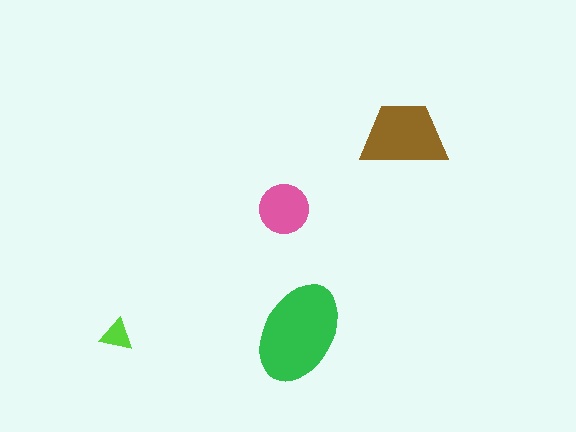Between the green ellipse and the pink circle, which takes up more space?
The green ellipse.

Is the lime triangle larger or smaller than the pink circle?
Smaller.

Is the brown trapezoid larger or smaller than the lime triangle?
Larger.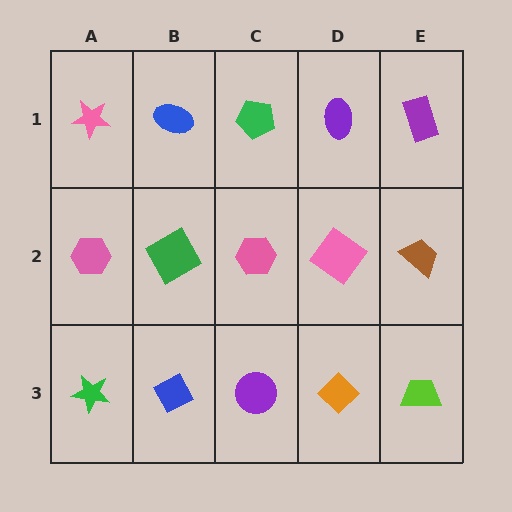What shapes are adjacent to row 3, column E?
A brown trapezoid (row 2, column E), an orange diamond (row 3, column D).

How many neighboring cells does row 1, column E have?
2.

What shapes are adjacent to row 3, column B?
A green square (row 2, column B), a green star (row 3, column A), a purple circle (row 3, column C).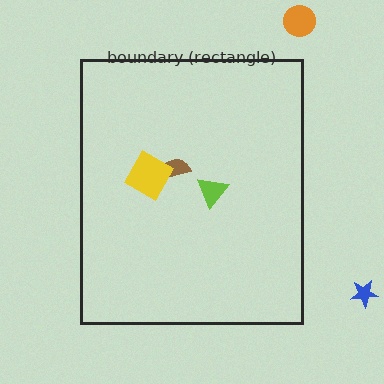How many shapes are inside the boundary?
3 inside, 2 outside.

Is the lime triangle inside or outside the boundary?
Inside.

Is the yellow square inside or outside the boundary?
Inside.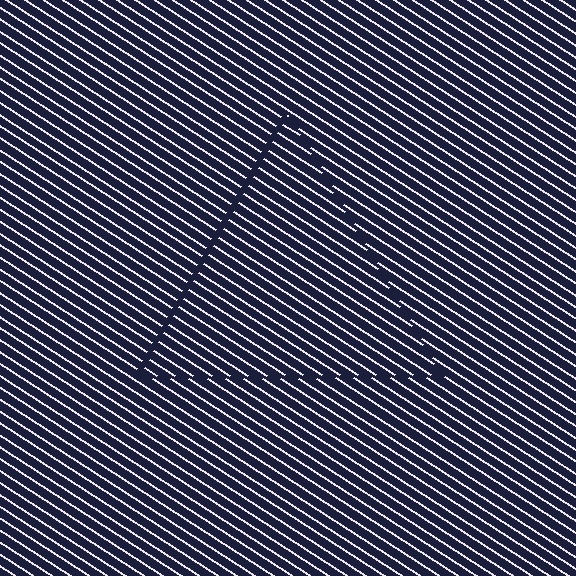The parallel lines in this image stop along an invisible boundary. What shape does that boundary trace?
An illusory triangle. The interior of the shape contains the same grating, shifted by half a period — the contour is defined by the phase discontinuity where line-ends from the inner and outer gratings abut.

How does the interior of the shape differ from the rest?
The interior of the shape contains the same grating, shifted by half a period — the contour is defined by the phase discontinuity where line-ends from the inner and outer gratings abut.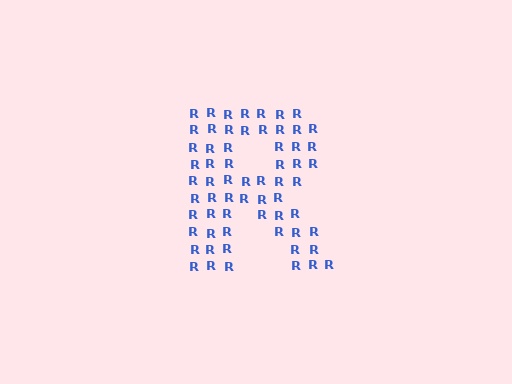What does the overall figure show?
The overall figure shows the letter R.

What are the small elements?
The small elements are letter R's.